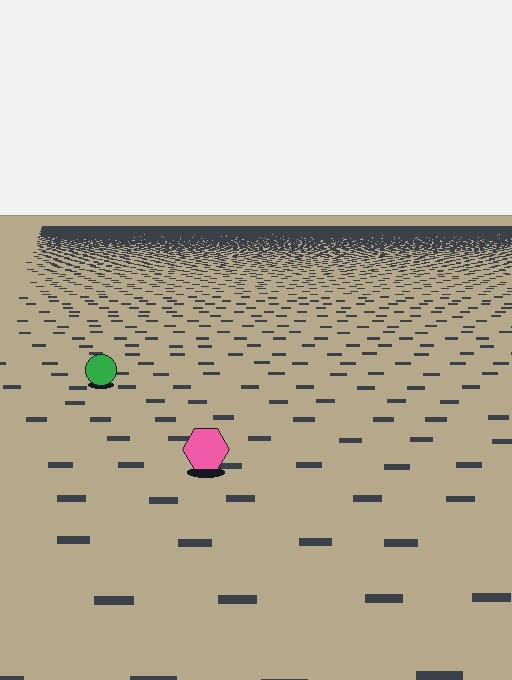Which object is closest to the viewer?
The pink hexagon is closest. The texture marks near it are larger and more spread out.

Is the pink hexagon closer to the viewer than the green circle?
Yes. The pink hexagon is closer — you can tell from the texture gradient: the ground texture is coarser near it.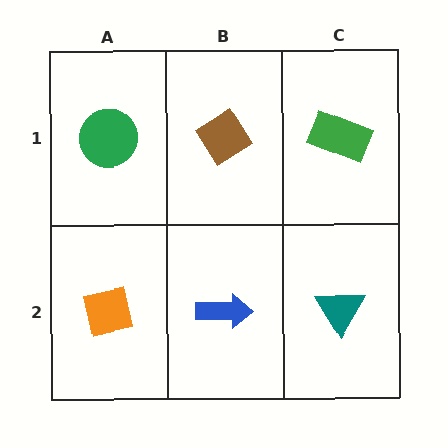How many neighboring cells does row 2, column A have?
2.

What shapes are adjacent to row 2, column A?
A green circle (row 1, column A), a blue arrow (row 2, column B).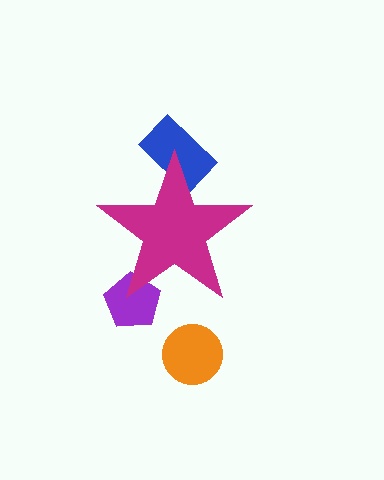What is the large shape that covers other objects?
A magenta star.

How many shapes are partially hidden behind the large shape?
2 shapes are partially hidden.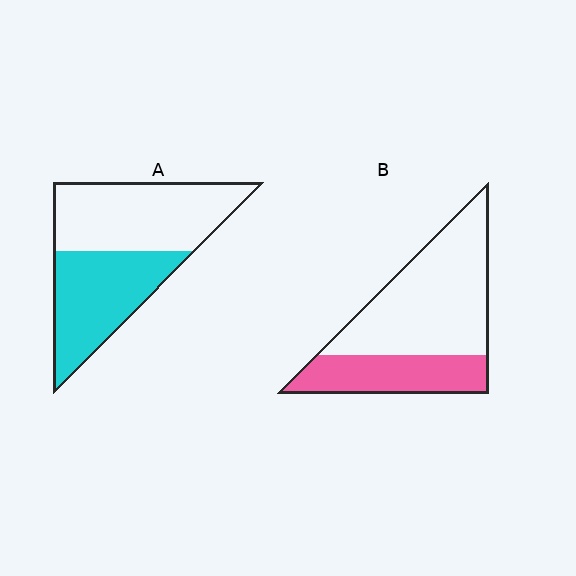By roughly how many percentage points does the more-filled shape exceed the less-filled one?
By roughly 10 percentage points (A over B).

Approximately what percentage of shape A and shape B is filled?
A is approximately 45% and B is approximately 35%.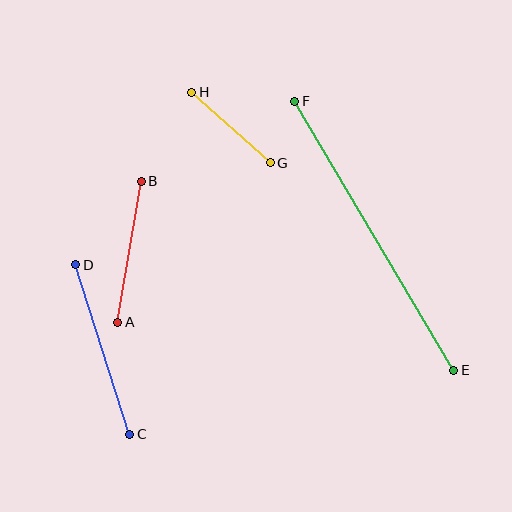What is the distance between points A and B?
The distance is approximately 143 pixels.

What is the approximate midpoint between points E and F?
The midpoint is at approximately (374, 236) pixels.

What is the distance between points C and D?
The distance is approximately 178 pixels.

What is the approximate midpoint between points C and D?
The midpoint is at approximately (103, 350) pixels.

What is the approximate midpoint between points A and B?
The midpoint is at approximately (129, 252) pixels.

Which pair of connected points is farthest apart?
Points E and F are farthest apart.